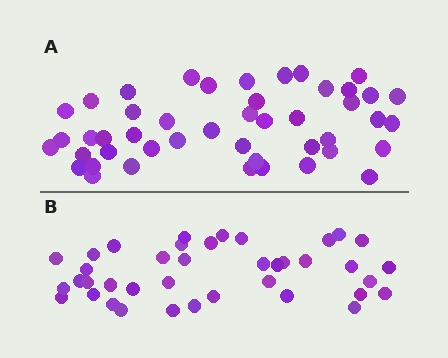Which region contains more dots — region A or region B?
Region A (the top region) has more dots.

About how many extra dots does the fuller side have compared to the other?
Region A has roughly 8 or so more dots than region B.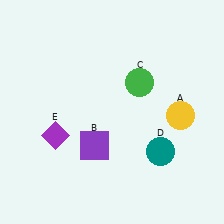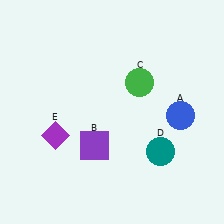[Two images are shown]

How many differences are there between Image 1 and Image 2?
There is 1 difference between the two images.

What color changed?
The circle (A) changed from yellow in Image 1 to blue in Image 2.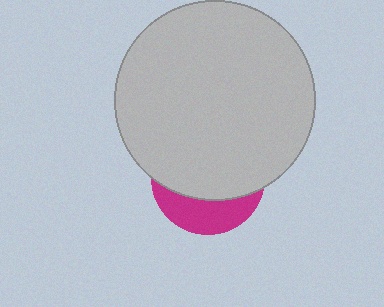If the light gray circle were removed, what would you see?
You would see the complete magenta circle.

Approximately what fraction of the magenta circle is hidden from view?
Roughly 69% of the magenta circle is hidden behind the light gray circle.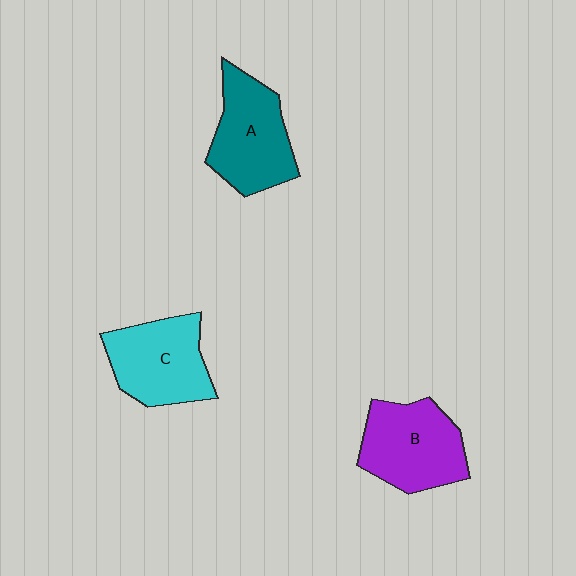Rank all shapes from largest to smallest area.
From largest to smallest: B (purple), A (teal), C (cyan).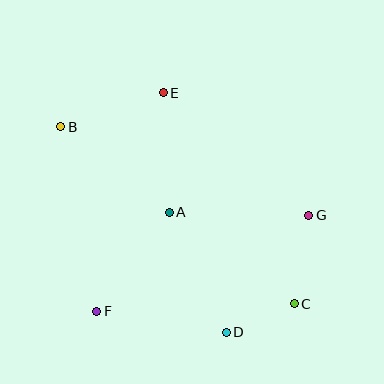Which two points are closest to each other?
Points C and D are closest to each other.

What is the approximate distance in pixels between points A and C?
The distance between A and C is approximately 155 pixels.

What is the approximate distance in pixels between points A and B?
The distance between A and B is approximately 138 pixels.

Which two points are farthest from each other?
Points B and C are farthest from each other.